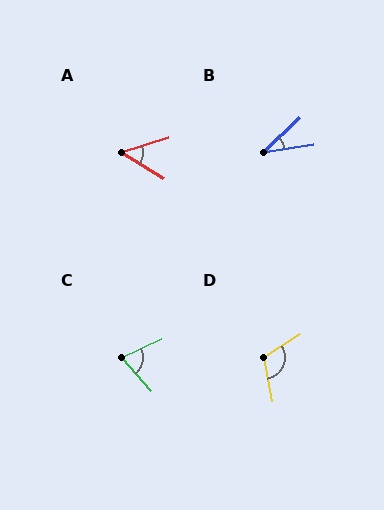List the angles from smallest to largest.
B (34°), A (49°), C (73°), D (112°).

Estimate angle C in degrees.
Approximately 73 degrees.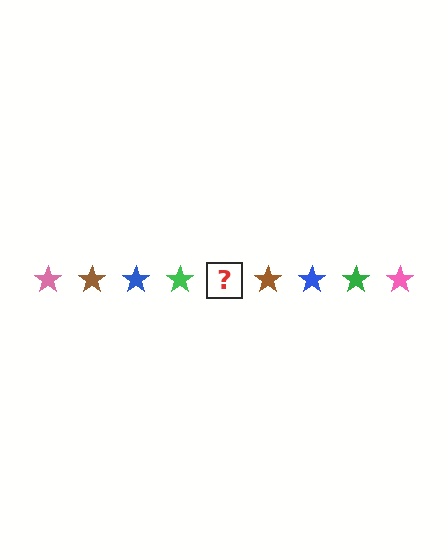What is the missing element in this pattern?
The missing element is a pink star.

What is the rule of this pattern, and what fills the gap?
The rule is that the pattern cycles through pink, brown, blue, green stars. The gap should be filled with a pink star.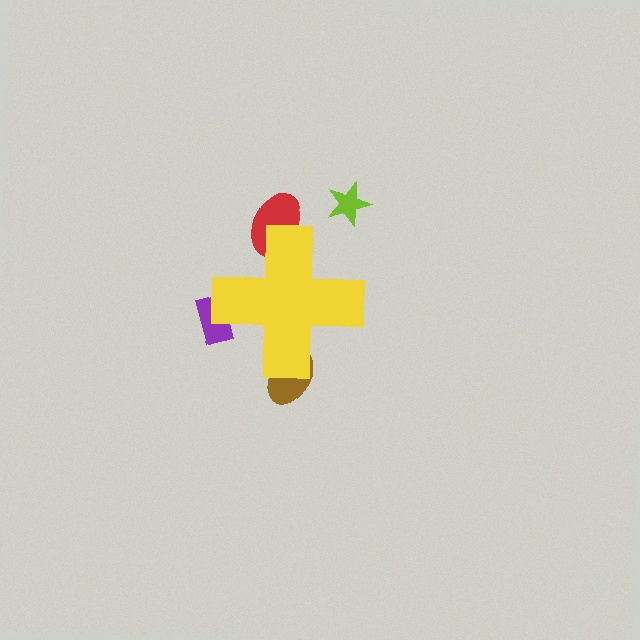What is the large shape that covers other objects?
A yellow cross.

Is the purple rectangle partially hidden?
Yes, the purple rectangle is partially hidden behind the yellow cross.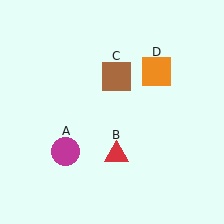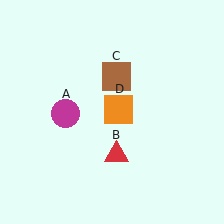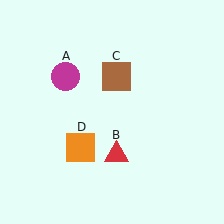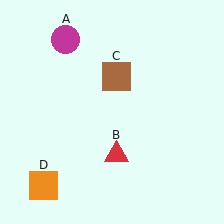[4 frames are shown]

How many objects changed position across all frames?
2 objects changed position: magenta circle (object A), orange square (object D).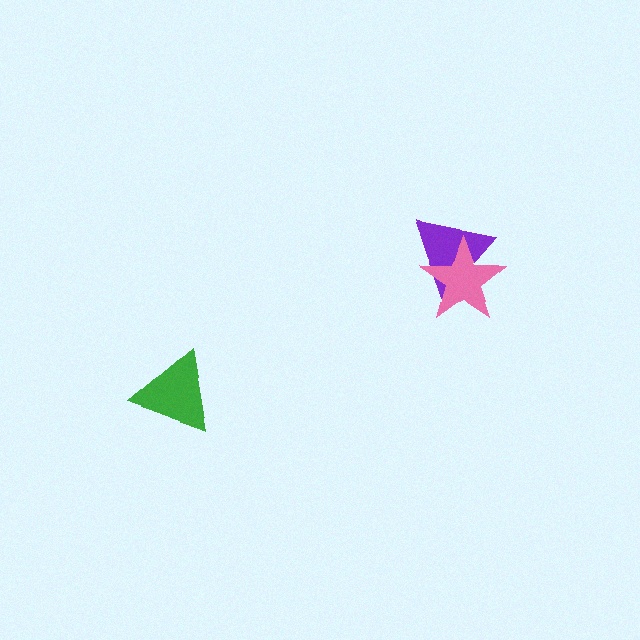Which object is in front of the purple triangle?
The pink star is in front of the purple triangle.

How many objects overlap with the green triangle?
0 objects overlap with the green triangle.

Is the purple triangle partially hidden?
Yes, it is partially covered by another shape.